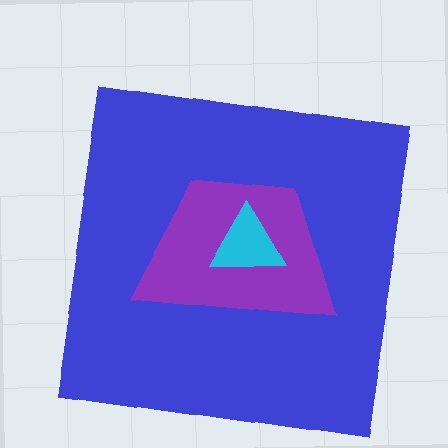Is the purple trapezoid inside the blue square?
Yes.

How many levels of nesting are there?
3.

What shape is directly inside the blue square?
The purple trapezoid.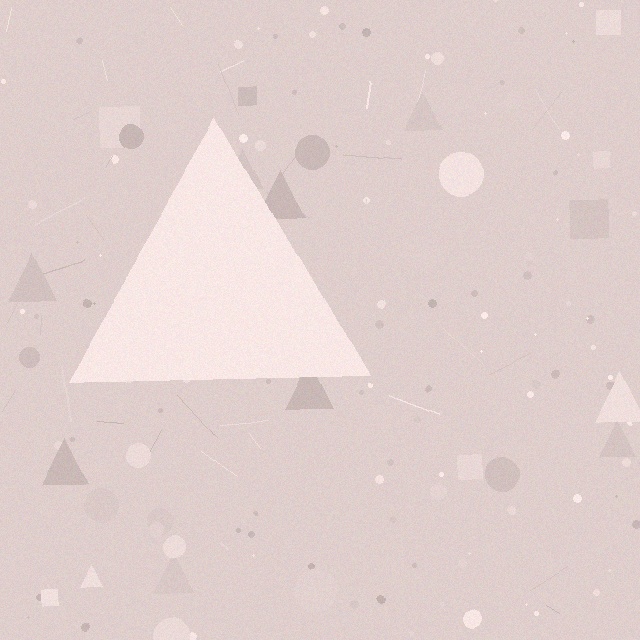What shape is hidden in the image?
A triangle is hidden in the image.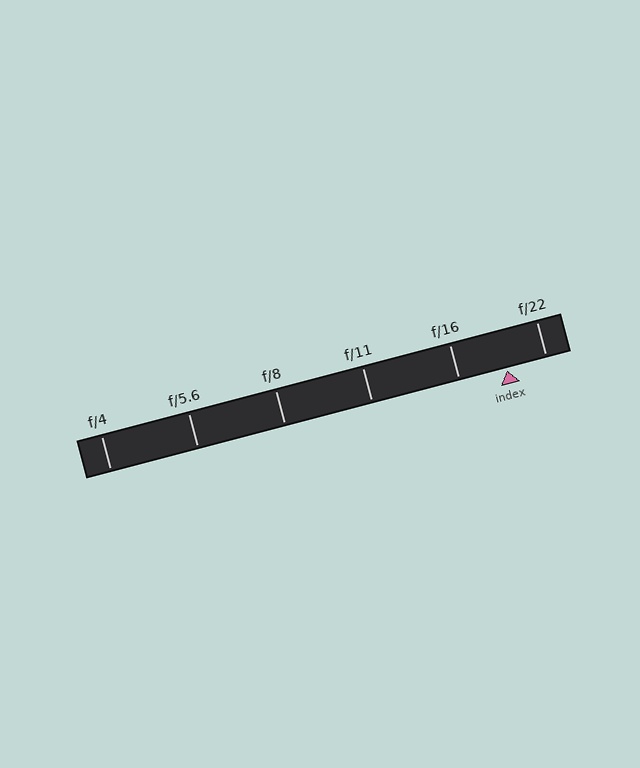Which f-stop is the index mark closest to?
The index mark is closest to f/22.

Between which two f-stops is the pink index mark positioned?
The index mark is between f/16 and f/22.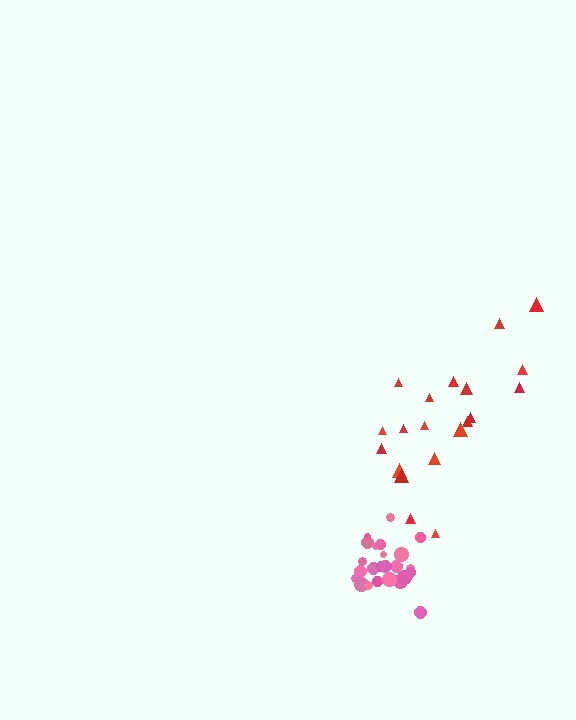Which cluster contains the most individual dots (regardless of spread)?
Pink (25).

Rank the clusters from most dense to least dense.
pink, red.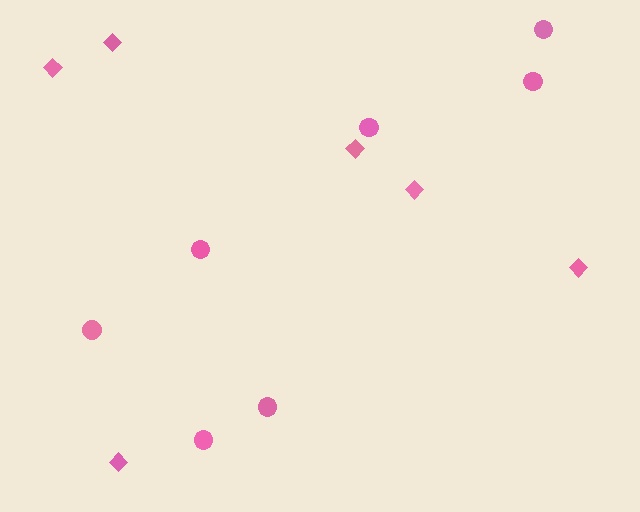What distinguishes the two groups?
There are 2 groups: one group of diamonds (6) and one group of circles (7).